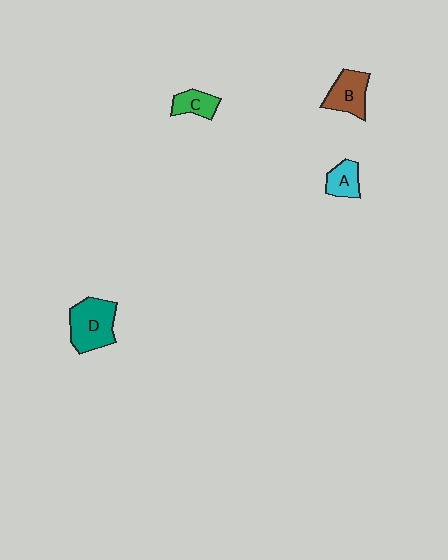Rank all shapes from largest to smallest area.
From largest to smallest: D (teal), B (brown), A (cyan), C (green).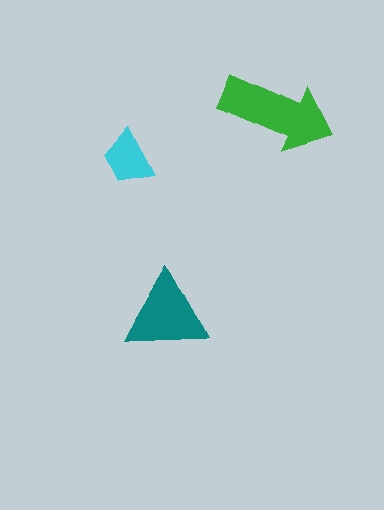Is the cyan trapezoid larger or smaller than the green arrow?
Smaller.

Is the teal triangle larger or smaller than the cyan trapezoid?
Larger.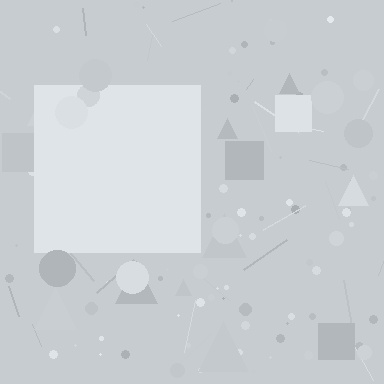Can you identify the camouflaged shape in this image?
The camouflaged shape is a square.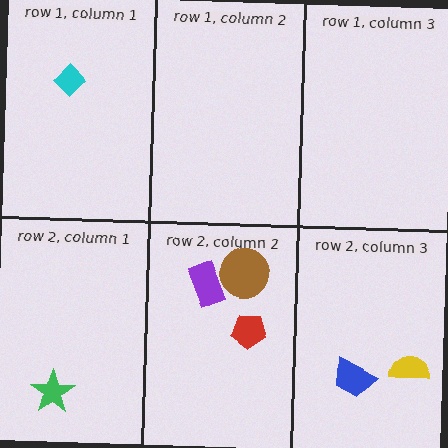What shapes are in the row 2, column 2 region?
The purple rectangle, the brown circle, the red pentagon.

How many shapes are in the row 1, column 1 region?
1.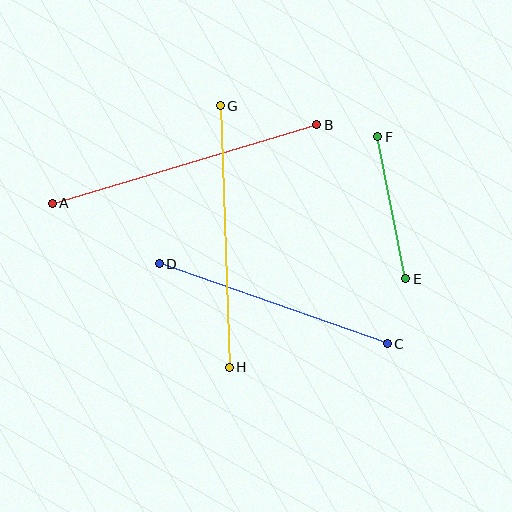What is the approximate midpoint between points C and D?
The midpoint is at approximately (273, 304) pixels.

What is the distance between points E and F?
The distance is approximately 145 pixels.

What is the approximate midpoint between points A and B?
The midpoint is at approximately (185, 164) pixels.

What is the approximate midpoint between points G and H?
The midpoint is at approximately (225, 237) pixels.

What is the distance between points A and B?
The distance is approximately 276 pixels.